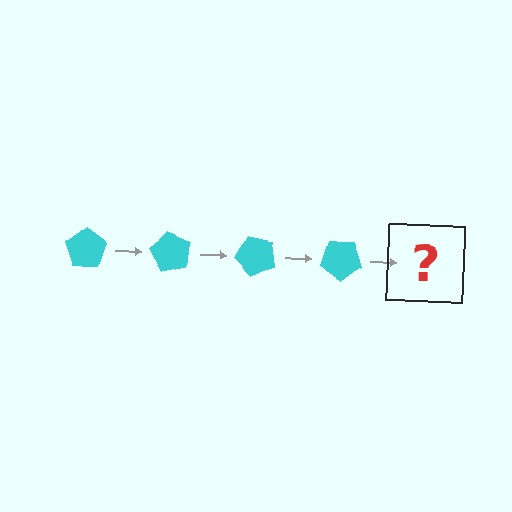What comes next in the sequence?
The next element should be a cyan pentagon rotated 240 degrees.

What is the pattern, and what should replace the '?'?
The pattern is that the pentagon rotates 60 degrees each step. The '?' should be a cyan pentagon rotated 240 degrees.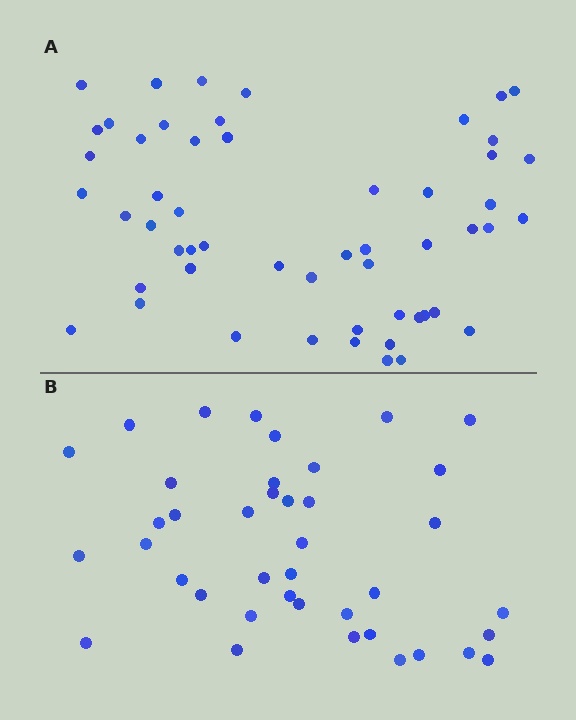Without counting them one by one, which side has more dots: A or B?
Region A (the top region) has more dots.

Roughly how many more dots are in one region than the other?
Region A has approximately 15 more dots than region B.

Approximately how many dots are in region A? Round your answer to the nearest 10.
About 50 dots. (The exact count is 54, which rounds to 50.)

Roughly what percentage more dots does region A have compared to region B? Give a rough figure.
About 35% more.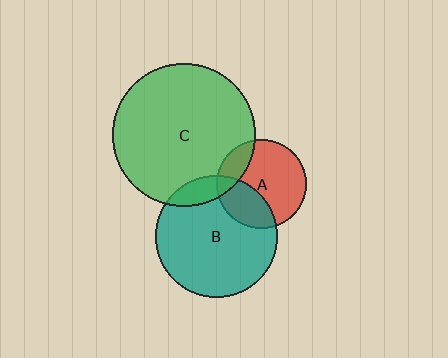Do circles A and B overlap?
Yes.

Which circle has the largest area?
Circle C (green).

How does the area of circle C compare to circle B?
Approximately 1.4 times.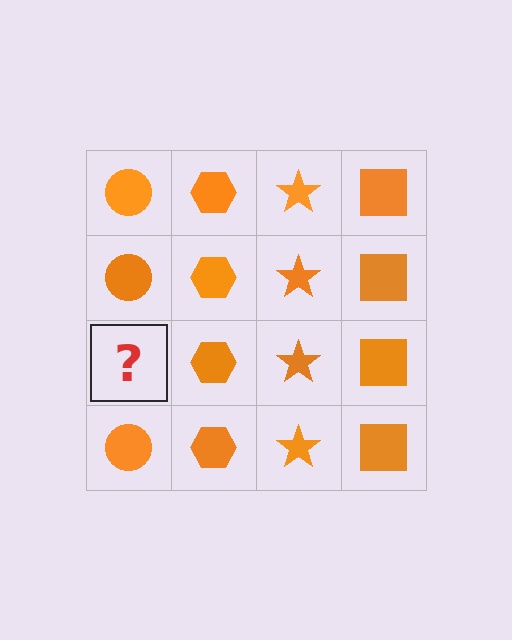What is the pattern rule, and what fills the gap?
The rule is that each column has a consistent shape. The gap should be filled with an orange circle.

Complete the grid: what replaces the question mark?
The question mark should be replaced with an orange circle.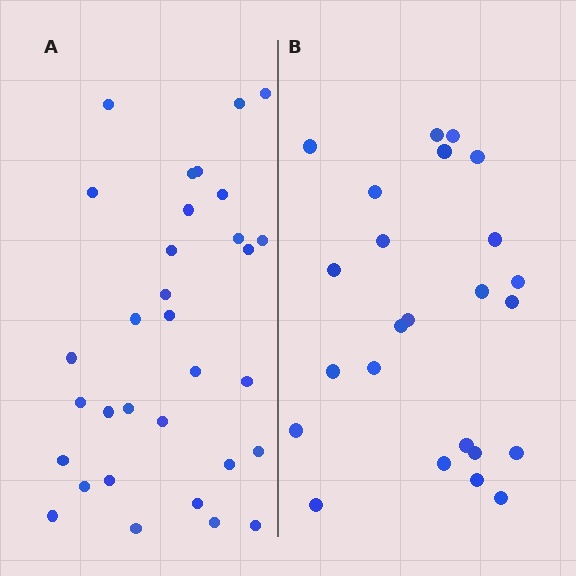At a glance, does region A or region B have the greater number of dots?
Region A (the left region) has more dots.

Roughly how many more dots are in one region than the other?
Region A has roughly 8 or so more dots than region B.